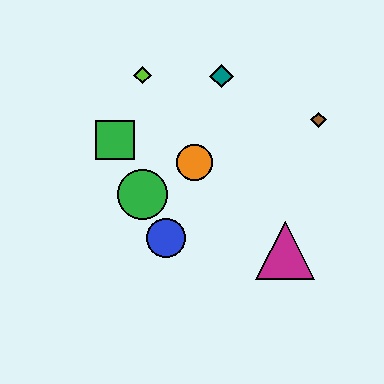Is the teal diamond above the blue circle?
Yes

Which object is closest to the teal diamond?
The lime diamond is closest to the teal diamond.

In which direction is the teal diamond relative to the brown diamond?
The teal diamond is to the left of the brown diamond.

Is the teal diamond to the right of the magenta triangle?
No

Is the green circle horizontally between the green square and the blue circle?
Yes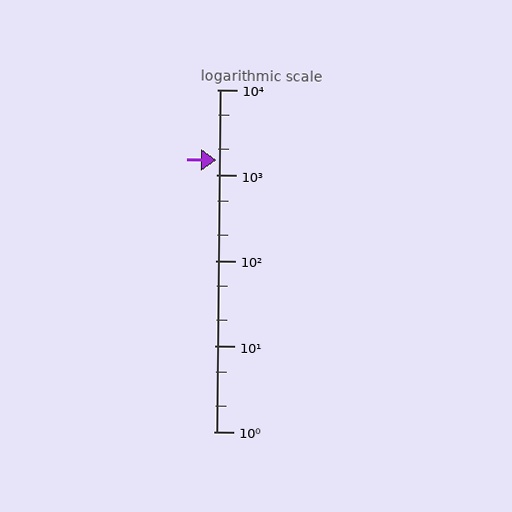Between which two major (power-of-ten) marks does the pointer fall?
The pointer is between 1000 and 10000.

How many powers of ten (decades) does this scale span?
The scale spans 4 decades, from 1 to 10000.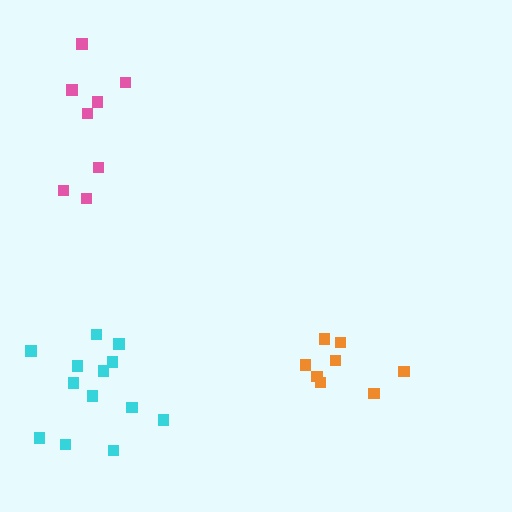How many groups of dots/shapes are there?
There are 3 groups.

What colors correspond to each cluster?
The clusters are colored: orange, cyan, pink.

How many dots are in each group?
Group 1: 8 dots, Group 2: 13 dots, Group 3: 8 dots (29 total).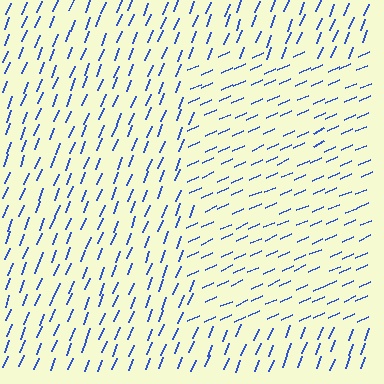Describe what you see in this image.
The image is filled with small blue line segments. A rectangle region in the image has lines oriented differently from the surrounding lines, creating a visible texture boundary.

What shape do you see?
I see a rectangle.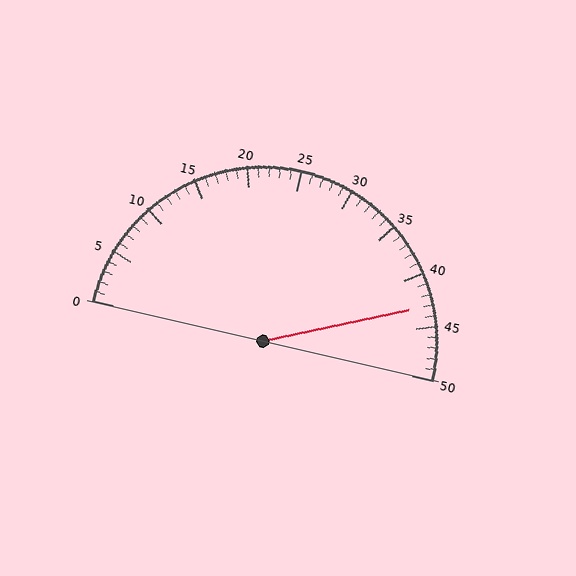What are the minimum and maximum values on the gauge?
The gauge ranges from 0 to 50.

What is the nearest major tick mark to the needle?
The nearest major tick mark is 45.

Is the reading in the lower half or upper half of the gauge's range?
The reading is in the upper half of the range (0 to 50).